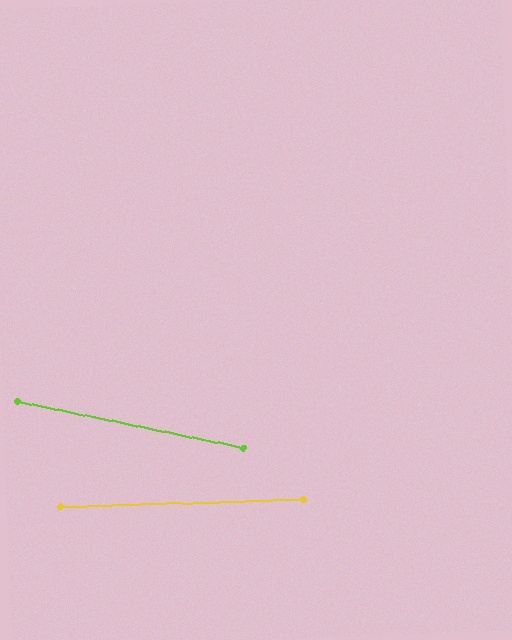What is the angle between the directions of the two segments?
Approximately 13 degrees.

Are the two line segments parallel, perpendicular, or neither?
Neither parallel nor perpendicular — they differ by about 13°.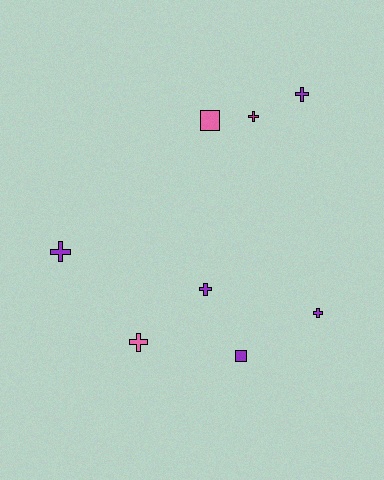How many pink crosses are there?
There is 1 pink cross.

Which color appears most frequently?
Purple, with 5 objects.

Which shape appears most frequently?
Cross, with 6 objects.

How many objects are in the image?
There are 8 objects.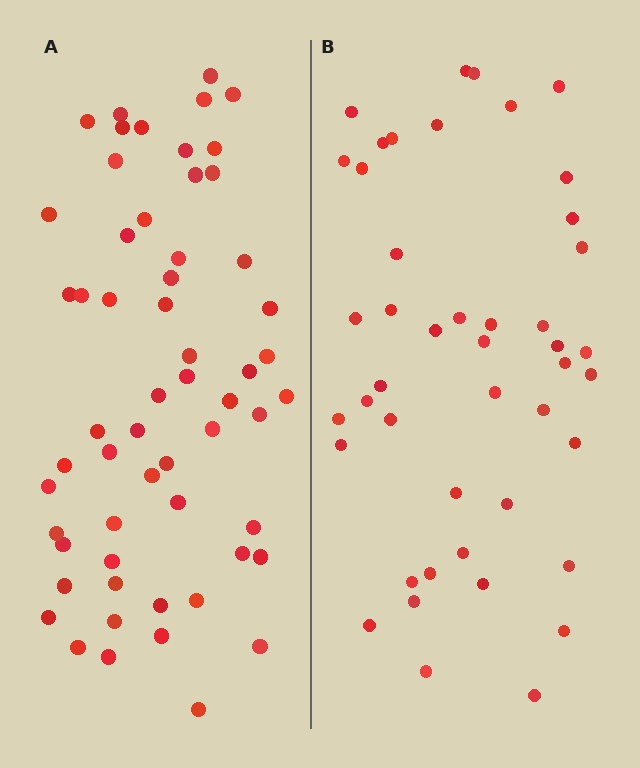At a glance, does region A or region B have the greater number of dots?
Region A (the left region) has more dots.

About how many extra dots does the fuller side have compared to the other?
Region A has approximately 15 more dots than region B.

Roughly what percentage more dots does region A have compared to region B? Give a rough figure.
About 30% more.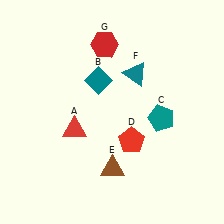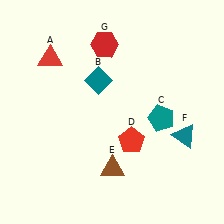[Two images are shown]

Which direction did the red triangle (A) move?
The red triangle (A) moved up.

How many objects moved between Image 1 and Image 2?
2 objects moved between the two images.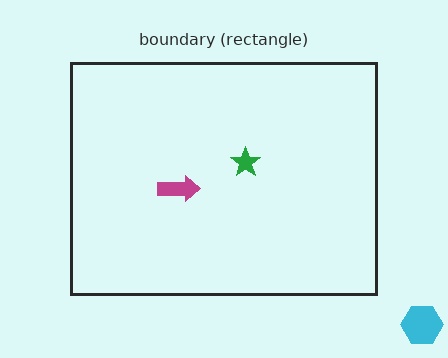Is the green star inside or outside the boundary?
Inside.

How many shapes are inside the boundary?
2 inside, 1 outside.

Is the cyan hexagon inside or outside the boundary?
Outside.